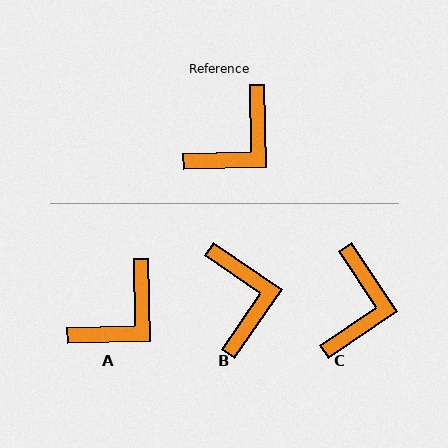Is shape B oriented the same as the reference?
No, it is off by about 54 degrees.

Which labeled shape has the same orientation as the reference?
A.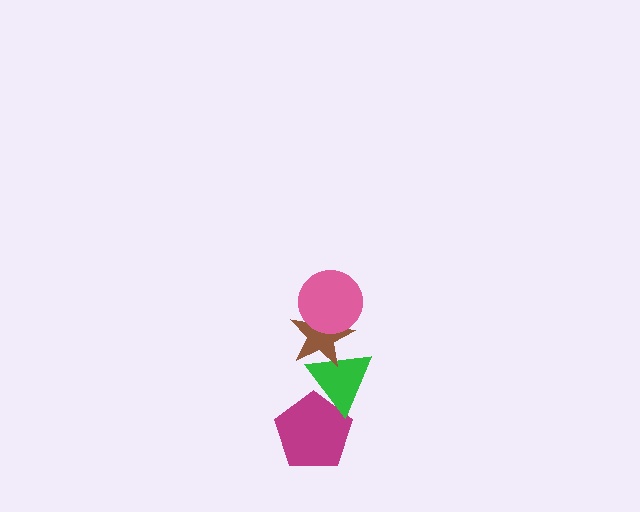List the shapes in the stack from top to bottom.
From top to bottom: the pink circle, the brown star, the green triangle, the magenta pentagon.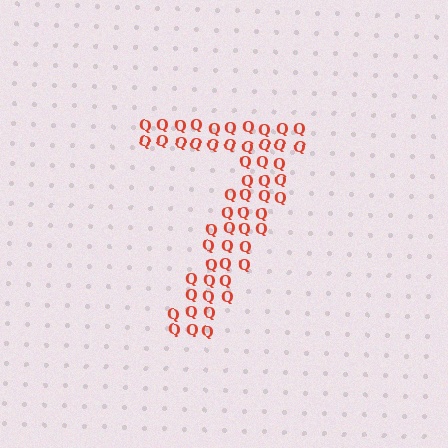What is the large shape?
The large shape is the digit 7.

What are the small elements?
The small elements are letter Q's.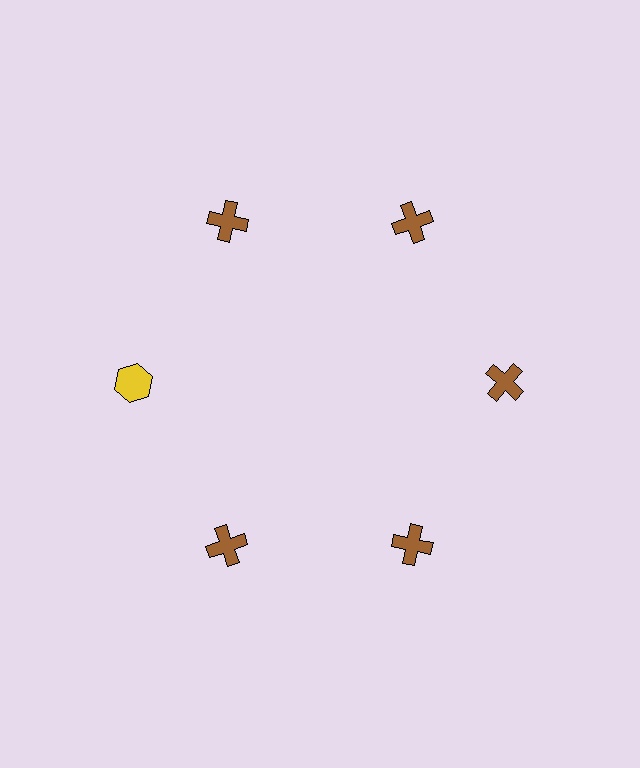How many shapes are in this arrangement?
There are 6 shapes arranged in a ring pattern.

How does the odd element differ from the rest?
It differs in both color (yellow instead of brown) and shape (hexagon instead of cross).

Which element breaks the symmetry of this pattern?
The yellow hexagon at roughly the 9 o'clock position breaks the symmetry. All other shapes are brown crosses.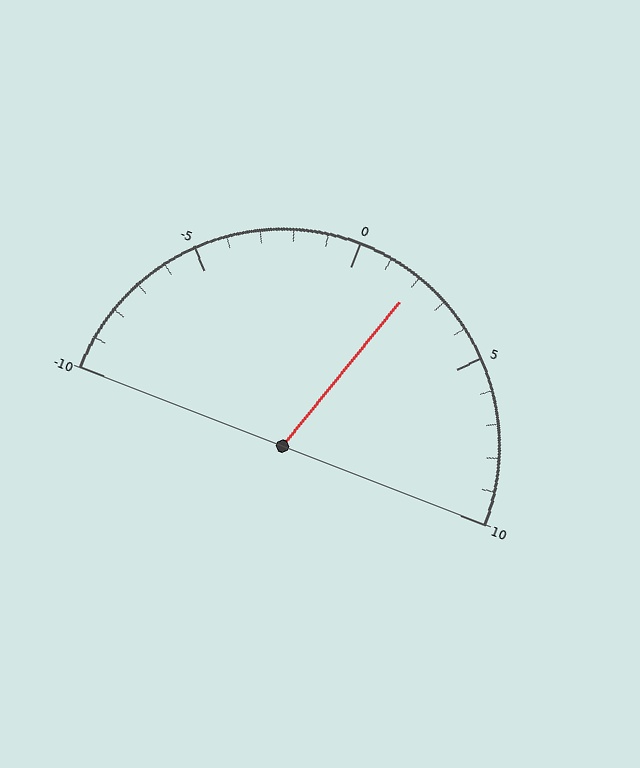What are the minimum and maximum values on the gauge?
The gauge ranges from -10 to 10.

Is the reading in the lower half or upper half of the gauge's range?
The reading is in the upper half of the range (-10 to 10).